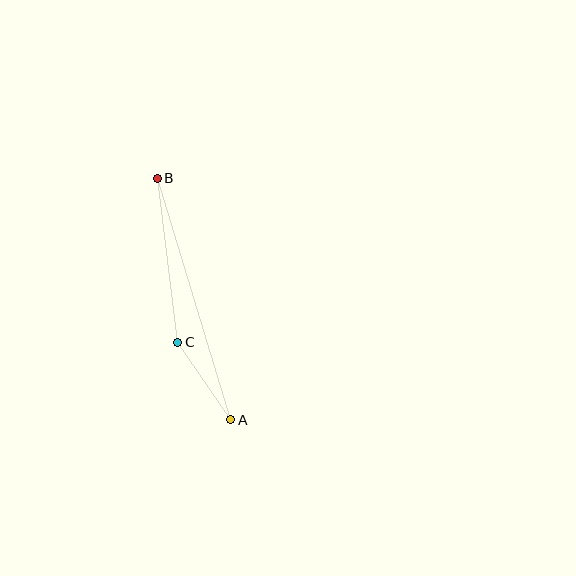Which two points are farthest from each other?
Points A and B are farthest from each other.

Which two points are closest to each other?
Points A and C are closest to each other.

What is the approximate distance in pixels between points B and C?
The distance between B and C is approximately 165 pixels.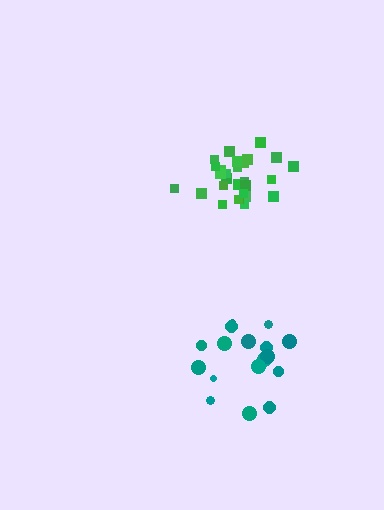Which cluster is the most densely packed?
Green.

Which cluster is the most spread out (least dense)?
Teal.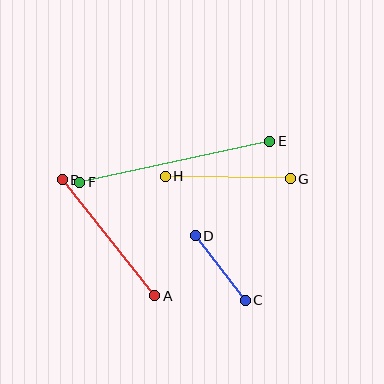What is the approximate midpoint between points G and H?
The midpoint is at approximately (228, 178) pixels.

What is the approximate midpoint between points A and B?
The midpoint is at approximately (109, 238) pixels.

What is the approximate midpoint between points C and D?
The midpoint is at approximately (220, 268) pixels.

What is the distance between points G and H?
The distance is approximately 125 pixels.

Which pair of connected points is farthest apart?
Points E and F are farthest apart.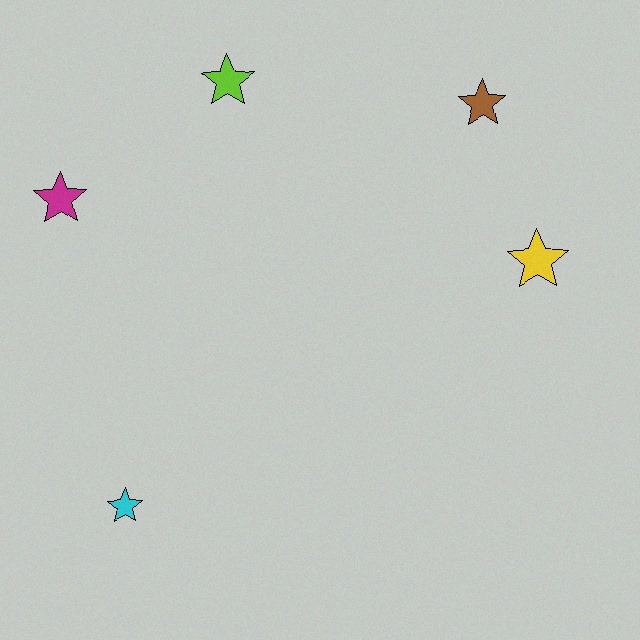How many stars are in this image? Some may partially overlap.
There are 5 stars.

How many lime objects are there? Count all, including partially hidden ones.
There is 1 lime object.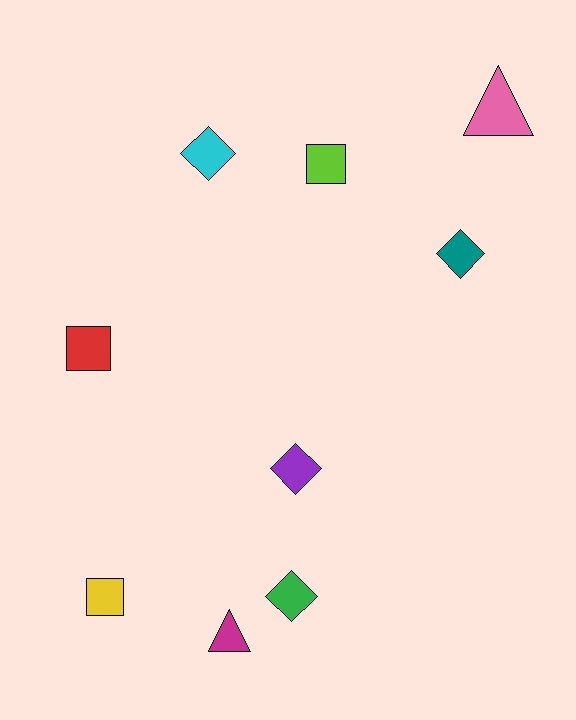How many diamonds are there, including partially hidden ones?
There are 4 diamonds.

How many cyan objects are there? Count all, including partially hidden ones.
There is 1 cyan object.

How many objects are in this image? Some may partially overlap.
There are 9 objects.